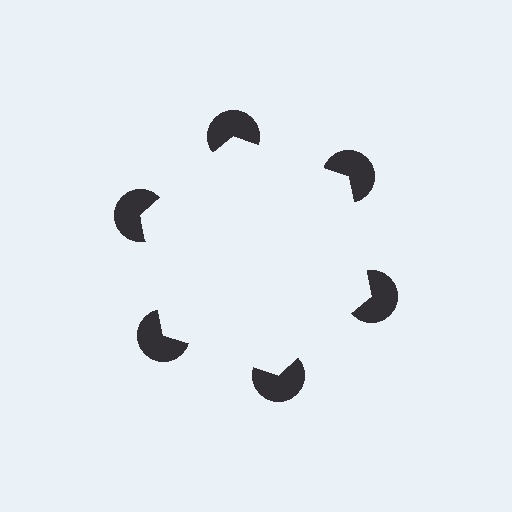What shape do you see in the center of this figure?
An illusory hexagon — its edges are inferred from the aligned wedge cuts in the pac-man discs, not physically drawn.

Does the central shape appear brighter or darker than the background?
It typically appears slightly brighter than the background, even though no actual brightness change is drawn.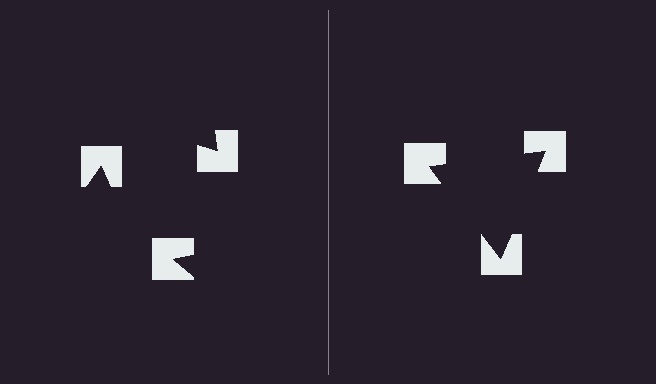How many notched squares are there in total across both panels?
6 — 3 on each side.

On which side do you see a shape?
An illusory triangle appears on the right side. On the left side the wedge cuts are rotated, so no coherent shape forms.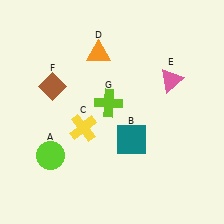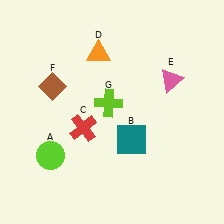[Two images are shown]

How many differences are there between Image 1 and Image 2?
There is 1 difference between the two images.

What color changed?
The cross (C) changed from yellow in Image 1 to red in Image 2.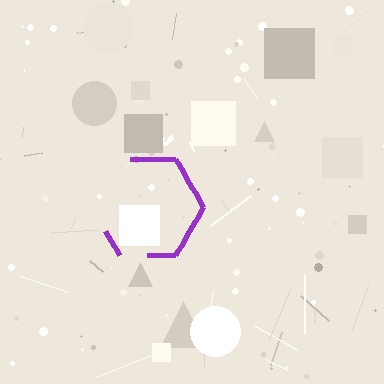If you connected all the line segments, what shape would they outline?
They would outline a hexagon.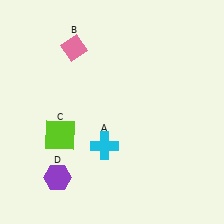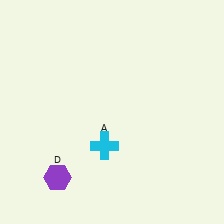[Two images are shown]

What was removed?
The pink diamond (B), the lime square (C) were removed in Image 2.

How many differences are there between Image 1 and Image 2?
There are 2 differences between the two images.